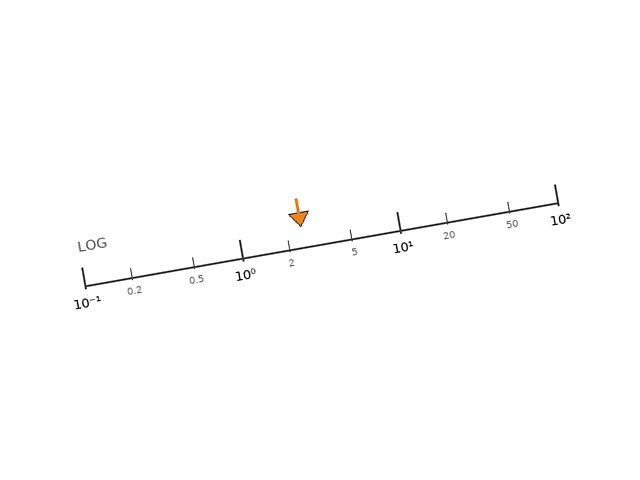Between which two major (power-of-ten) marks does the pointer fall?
The pointer is between 1 and 10.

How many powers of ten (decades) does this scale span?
The scale spans 3 decades, from 0.1 to 100.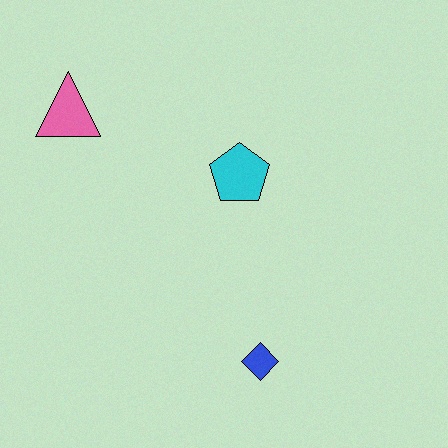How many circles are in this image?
There are no circles.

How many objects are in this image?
There are 3 objects.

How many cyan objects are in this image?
There is 1 cyan object.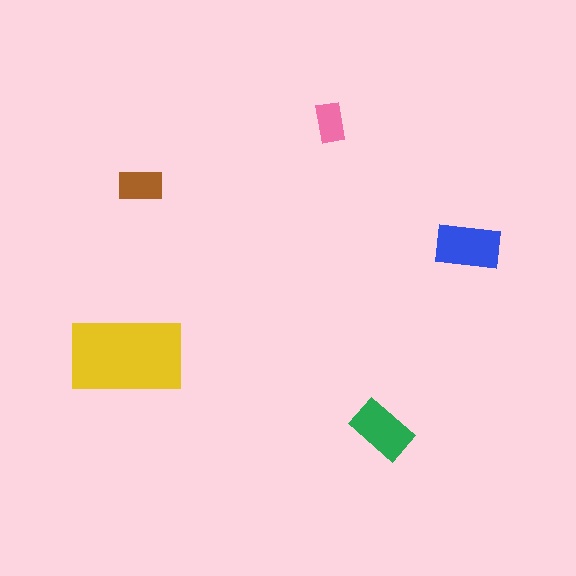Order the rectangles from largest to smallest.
the yellow one, the blue one, the green one, the brown one, the pink one.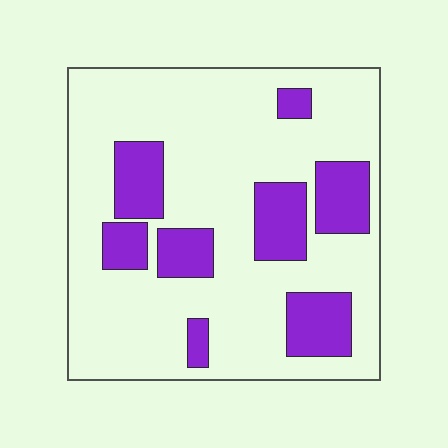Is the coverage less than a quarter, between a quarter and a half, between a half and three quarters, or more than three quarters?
Less than a quarter.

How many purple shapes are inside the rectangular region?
8.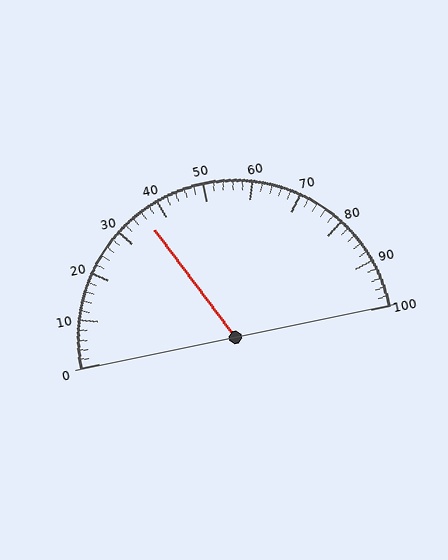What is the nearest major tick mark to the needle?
The nearest major tick mark is 40.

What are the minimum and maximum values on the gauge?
The gauge ranges from 0 to 100.